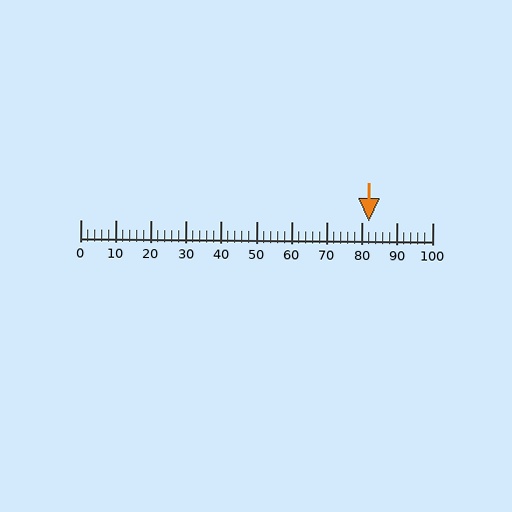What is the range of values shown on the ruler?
The ruler shows values from 0 to 100.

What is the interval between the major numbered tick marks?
The major tick marks are spaced 10 units apart.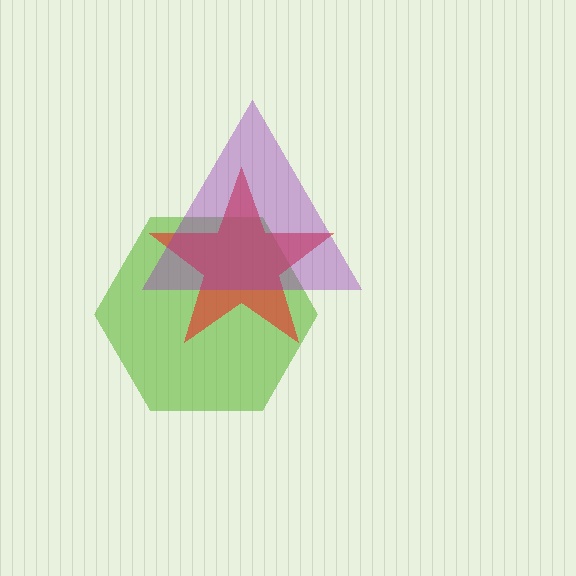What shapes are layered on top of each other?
The layered shapes are: a lime hexagon, a red star, a purple triangle.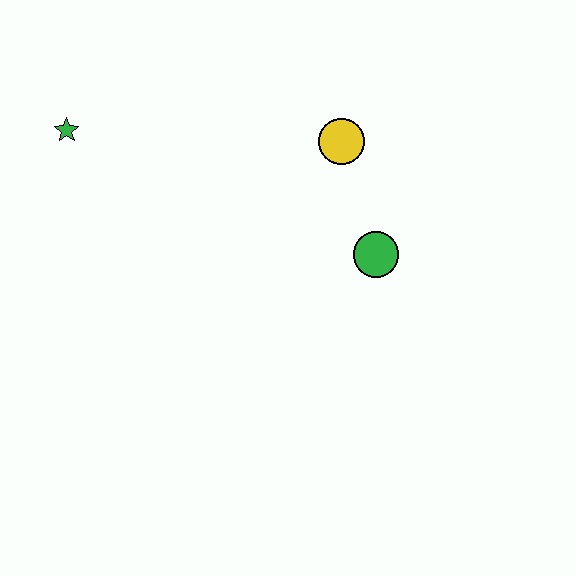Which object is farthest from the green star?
The green circle is farthest from the green star.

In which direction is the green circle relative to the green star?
The green circle is to the right of the green star.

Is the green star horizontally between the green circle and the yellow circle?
No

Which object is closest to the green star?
The yellow circle is closest to the green star.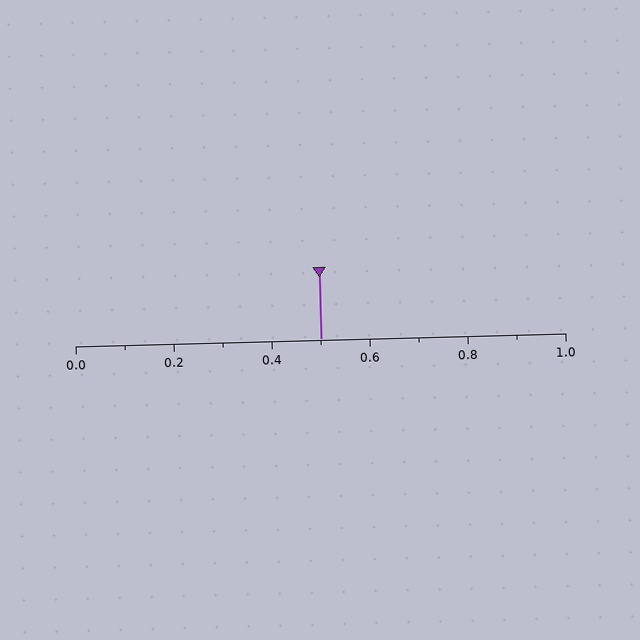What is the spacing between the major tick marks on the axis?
The major ticks are spaced 0.2 apart.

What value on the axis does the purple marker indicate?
The marker indicates approximately 0.5.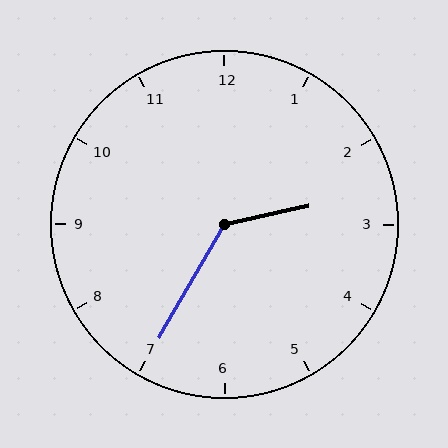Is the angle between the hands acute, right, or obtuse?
It is obtuse.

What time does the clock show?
2:35.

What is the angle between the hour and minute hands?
Approximately 132 degrees.